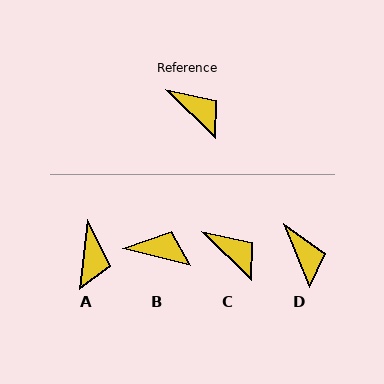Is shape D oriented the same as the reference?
No, it is off by about 23 degrees.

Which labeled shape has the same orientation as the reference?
C.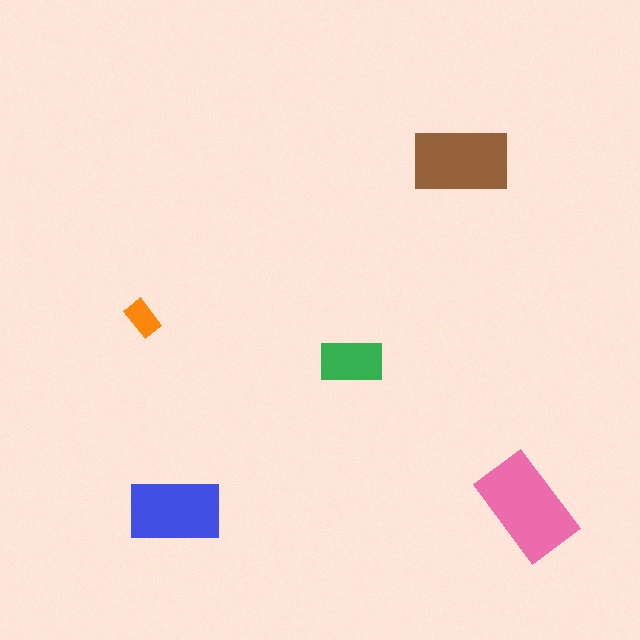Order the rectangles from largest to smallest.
the pink one, the brown one, the blue one, the green one, the orange one.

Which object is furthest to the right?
The pink rectangle is rightmost.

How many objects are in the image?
There are 5 objects in the image.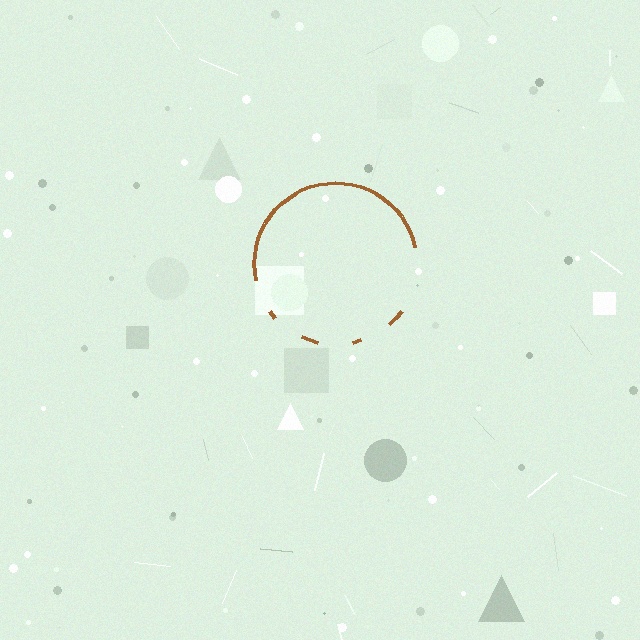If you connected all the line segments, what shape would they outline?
They would outline a circle.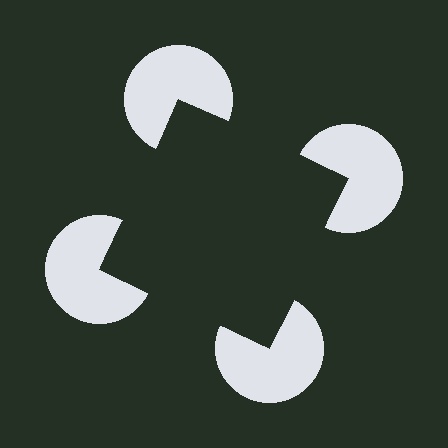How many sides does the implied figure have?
4 sides.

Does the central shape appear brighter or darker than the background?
It typically appears slightly darker than the background, even though no actual brightness change is drawn.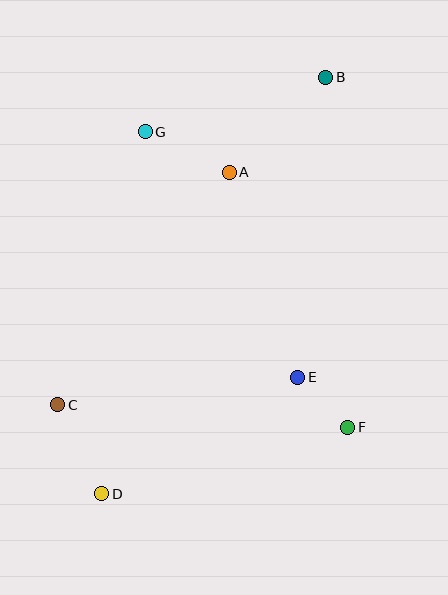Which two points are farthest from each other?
Points B and D are farthest from each other.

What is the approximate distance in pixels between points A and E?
The distance between A and E is approximately 216 pixels.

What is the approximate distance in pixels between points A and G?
The distance between A and G is approximately 93 pixels.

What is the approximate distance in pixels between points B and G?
The distance between B and G is approximately 188 pixels.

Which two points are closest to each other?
Points E and F are closest to each other.